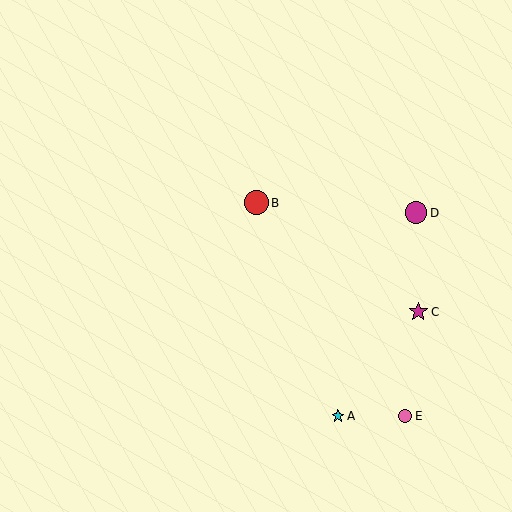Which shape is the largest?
The red circle (labeled B) is the largest.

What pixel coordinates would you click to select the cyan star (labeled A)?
Click at (338, 416) to select the cyan star A.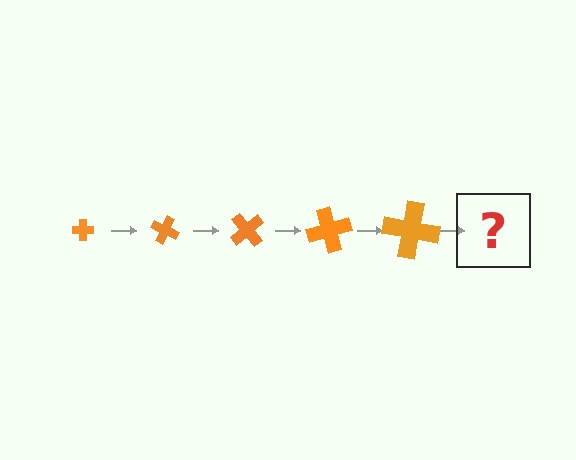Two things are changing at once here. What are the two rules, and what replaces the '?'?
The two rules are that the cross grows larger each step and it rotates 25 degrees each step. The '?' should be a cross, larger than the previous one and rotated 125 degrees from the start.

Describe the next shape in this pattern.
It should be a cross, larger than the previous one and rotated 125 degrees from the start.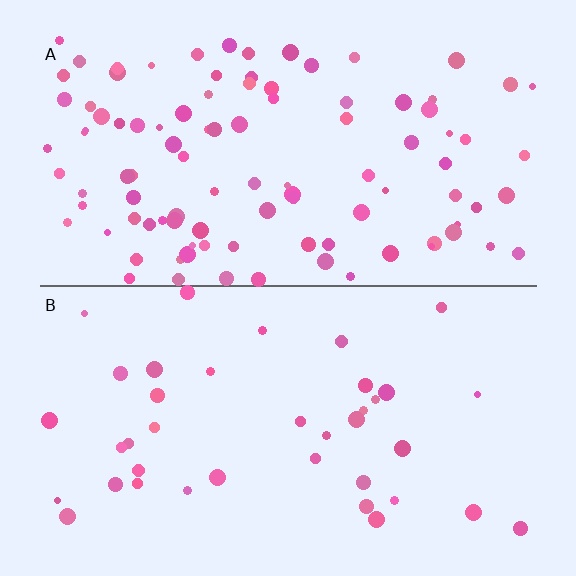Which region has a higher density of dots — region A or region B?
A (the top).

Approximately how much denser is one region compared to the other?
Approximately 2.6× — region A over region B.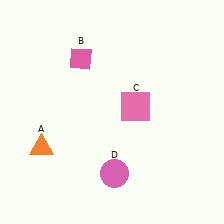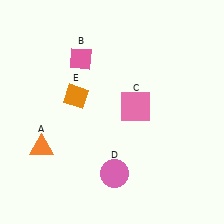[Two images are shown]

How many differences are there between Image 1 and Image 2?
There is 1 difference between the two images.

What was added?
An orange diamond (E) was added in Image 2.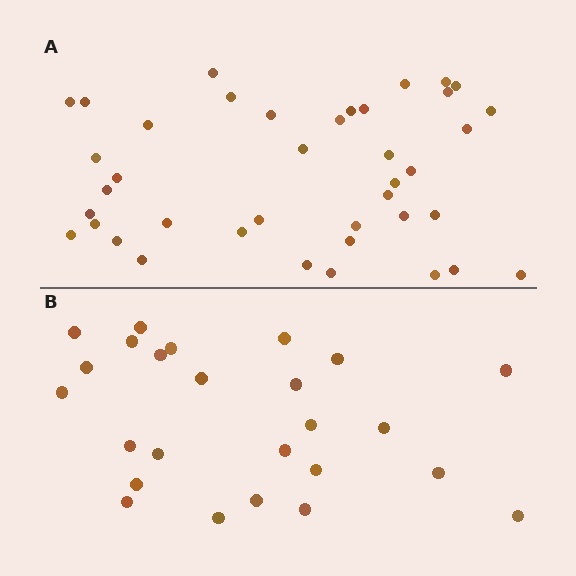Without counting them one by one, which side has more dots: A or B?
Region A (the top region) has more dots.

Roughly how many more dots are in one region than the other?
Region A has approximately 15 more dots than region B.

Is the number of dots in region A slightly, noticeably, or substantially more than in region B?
Region A has substantially more. The ratio is roughly 1.6 to 1.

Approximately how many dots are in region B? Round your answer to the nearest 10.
About 20 dots. (The exact count is 25, which rounds to 20.)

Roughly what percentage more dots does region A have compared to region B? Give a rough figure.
About 60% more.